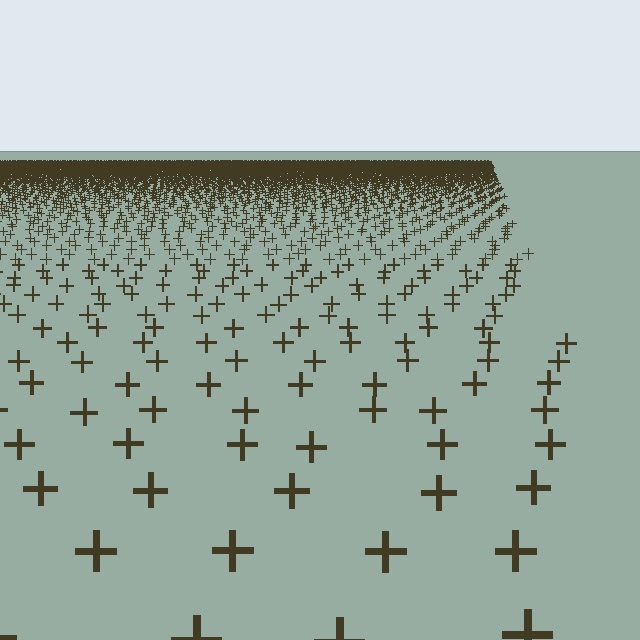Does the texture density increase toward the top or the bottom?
Density increases toward the top.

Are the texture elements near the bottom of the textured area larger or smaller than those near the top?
Larger. Near the bottom, elements are closer to the viewer and appear at a bigger on-screen size.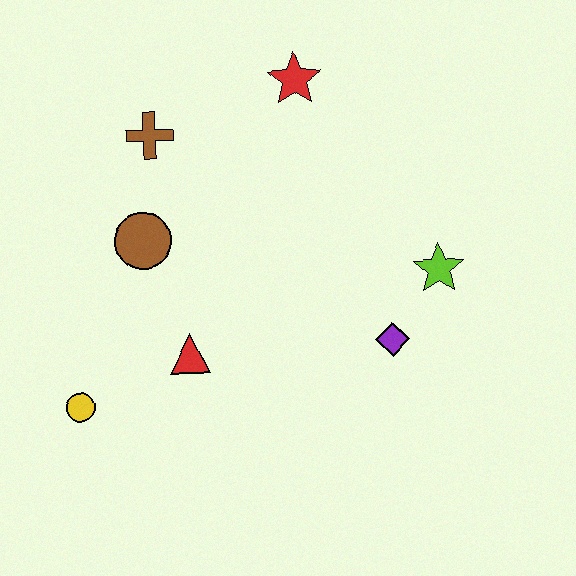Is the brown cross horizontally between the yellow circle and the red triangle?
Yes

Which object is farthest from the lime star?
The yellow circle is farthest from the lime star.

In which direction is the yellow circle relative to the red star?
The yellow circle is below the red star.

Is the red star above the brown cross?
Yes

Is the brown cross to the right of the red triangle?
No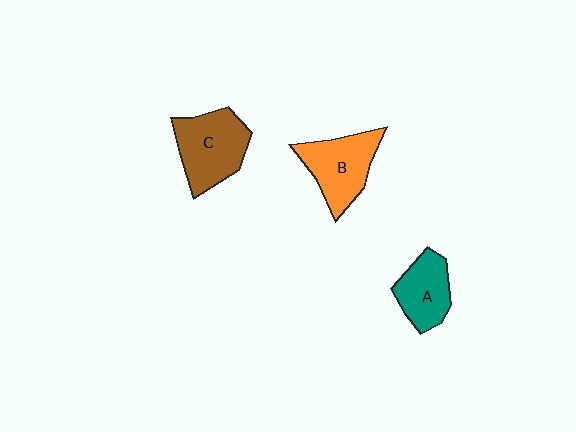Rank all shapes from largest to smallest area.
From largest to smallest: C (brown), B (orange), A (teal).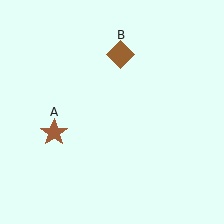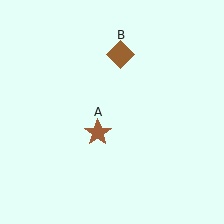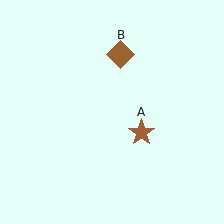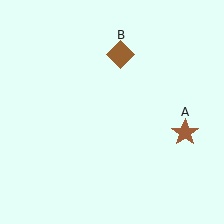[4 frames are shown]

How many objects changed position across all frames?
1 object changed position: brown star (object A).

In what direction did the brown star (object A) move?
The brown star (object A) moved right.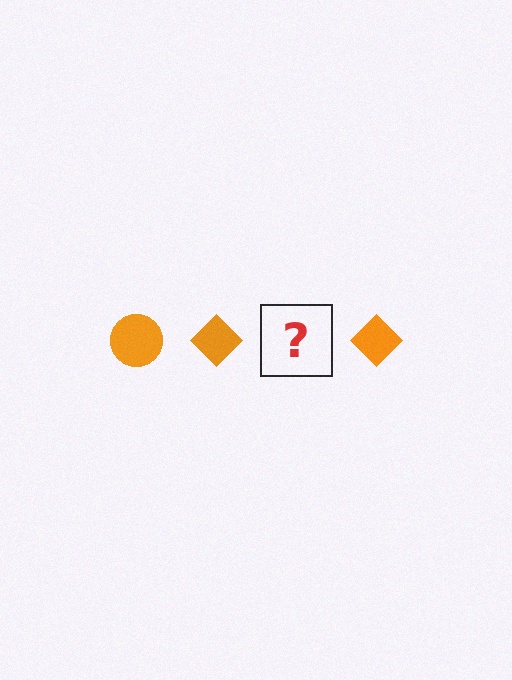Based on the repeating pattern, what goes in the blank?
The blank should be an orange circle.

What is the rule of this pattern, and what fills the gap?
The rule is that the pattern cycles through circle, diamond shapes in orange. The gap should be filled with an orange circle.